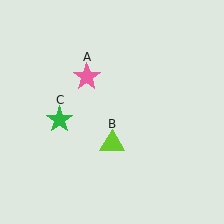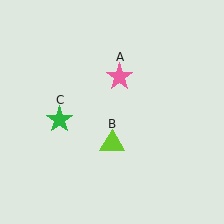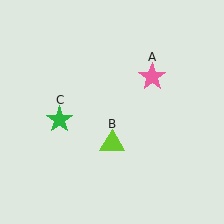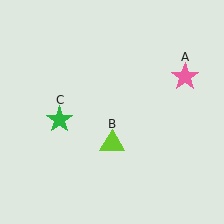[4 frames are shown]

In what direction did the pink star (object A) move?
The pink star (object A) moved right.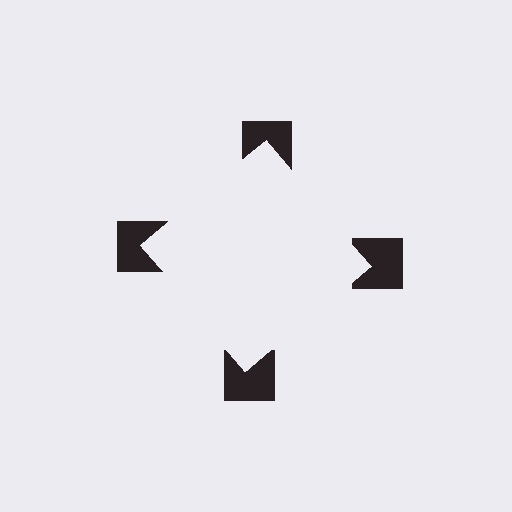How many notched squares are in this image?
There are 4 — one at each vertex of the illusory square.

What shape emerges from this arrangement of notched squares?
An illusory square — its edges are inferred from the aligned wedge cuts in the notched squares, not physically drawn.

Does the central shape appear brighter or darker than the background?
It typically appears slightly brighter than the background, even though no actual brightness change is drawn.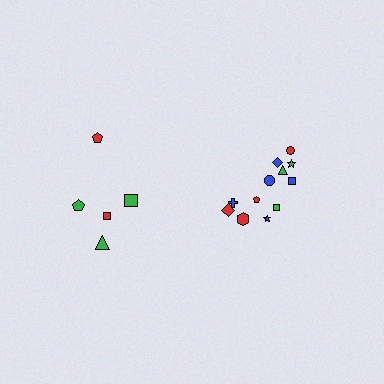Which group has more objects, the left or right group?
The right group.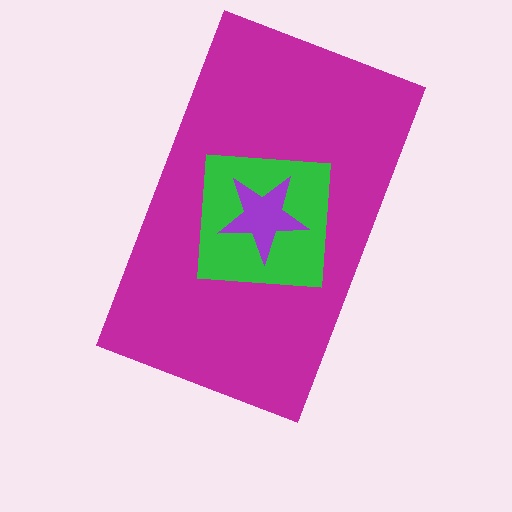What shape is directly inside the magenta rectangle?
The green square.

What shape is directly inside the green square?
The purple star.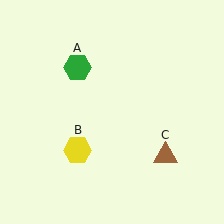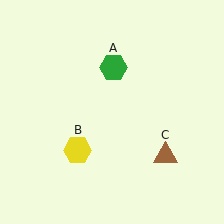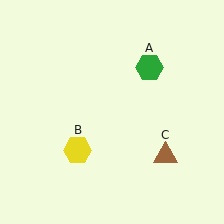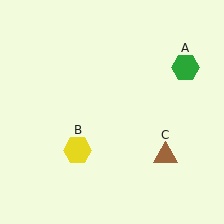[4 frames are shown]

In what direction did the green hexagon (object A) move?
The green hexagon (object A) moved right.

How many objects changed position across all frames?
1 object changed position: green hexagon (object A).